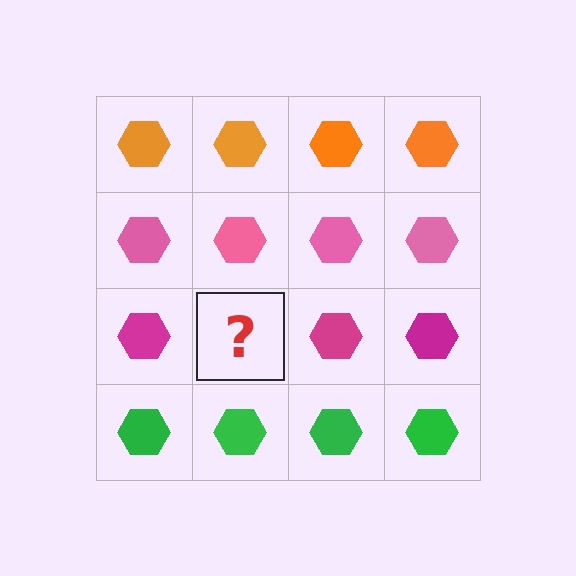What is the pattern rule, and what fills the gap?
The rule is that each row has a consistent color. The gap should be filled with a magenta hexagon.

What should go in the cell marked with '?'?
The missing cell should contain a magenta hexagon.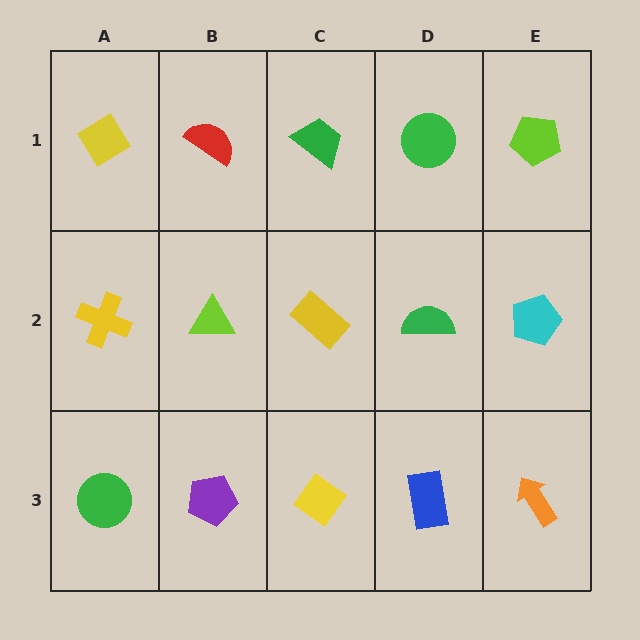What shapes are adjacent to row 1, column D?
A green semicircle (row 2, column D), a green trapezoid (row 1, column C), a lime pentagon (row 1, column E).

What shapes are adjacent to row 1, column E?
A cyan pentagon (row 2, column E), a green circle (row 1, column D).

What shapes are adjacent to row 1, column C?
A yellow rectangle (row 2, column C), a red semicircle (row 1, column B), a green circle (row 1, column D).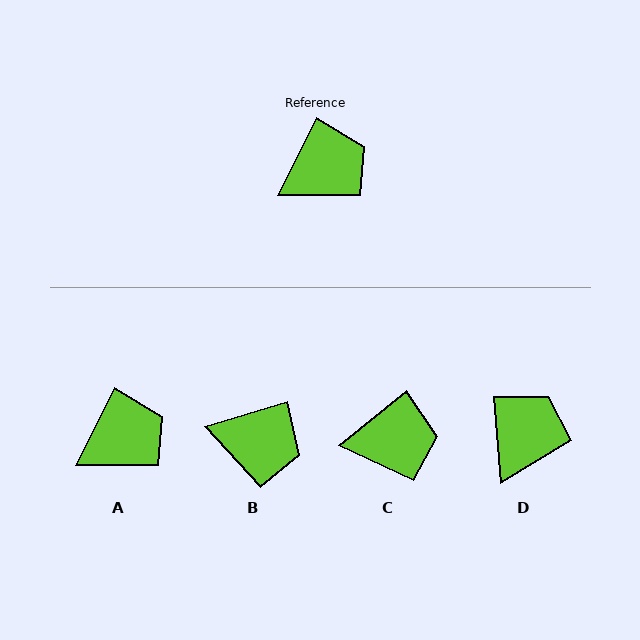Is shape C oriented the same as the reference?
No, it is off by about 25 degrees.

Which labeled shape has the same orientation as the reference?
A.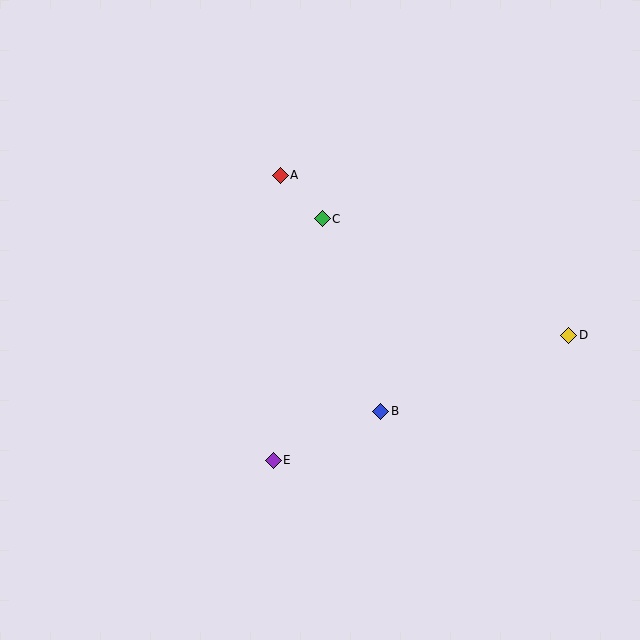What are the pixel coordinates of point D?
Point D is at (569, 335).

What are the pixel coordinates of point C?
Point C is at (322, 219).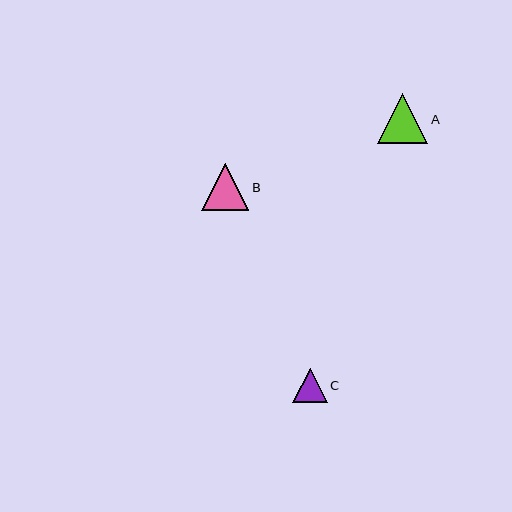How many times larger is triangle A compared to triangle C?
Triangle A is approximately 1.5 times the size of triangle C.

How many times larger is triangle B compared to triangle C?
Triangle B is approximately 1.4 times the size of triangle C.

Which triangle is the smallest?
Triangle C is the smallest with a size of approximately 34 pixels.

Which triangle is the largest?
Triangle A is the largest with a size of approximately 50 pixels.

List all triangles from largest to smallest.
From largest to smallest: A, B, C.